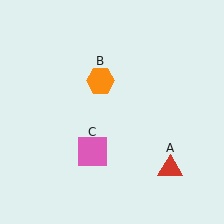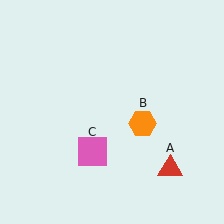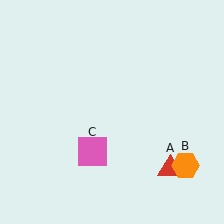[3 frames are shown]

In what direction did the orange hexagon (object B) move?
The orange hexagon (object B) moved down and to the right.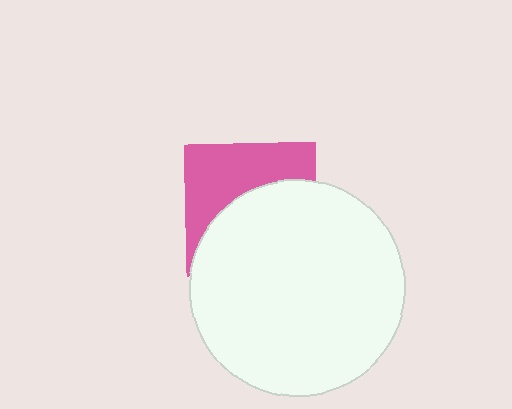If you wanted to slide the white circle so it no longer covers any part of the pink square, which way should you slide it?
Slide it down — that is the most direct way to separate the two shapes.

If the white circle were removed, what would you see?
You would see the complete pink square.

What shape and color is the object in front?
The object in front is a white circle.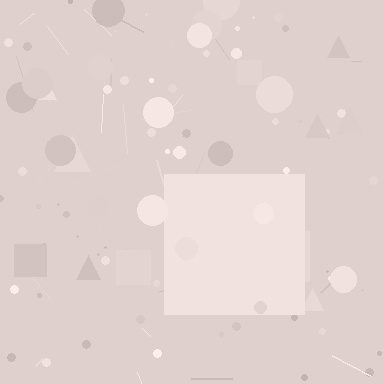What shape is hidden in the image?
A square is hidden in the image.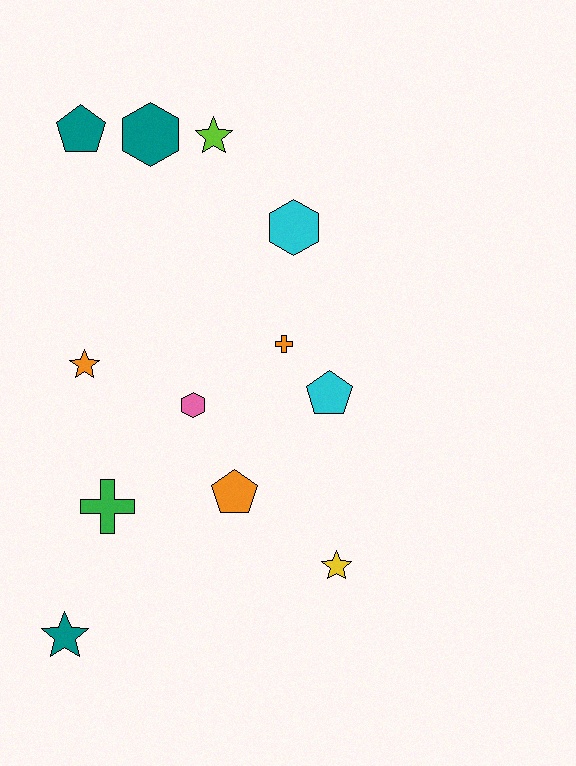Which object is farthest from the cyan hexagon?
The teal star is farthest from the cyan hexagon.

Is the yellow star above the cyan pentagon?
No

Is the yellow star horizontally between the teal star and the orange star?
No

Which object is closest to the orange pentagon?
The pink hexagon is closest to the orange pentagon.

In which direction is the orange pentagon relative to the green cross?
The orange pentagon is to the right of the green cross.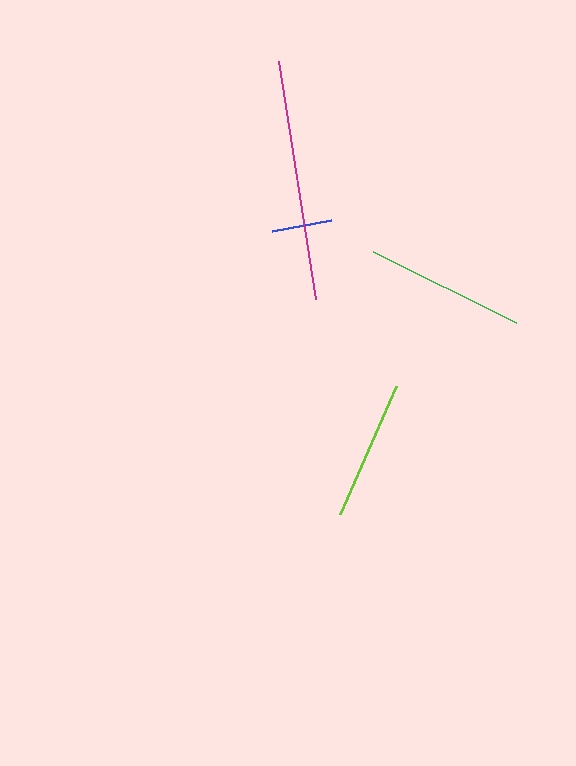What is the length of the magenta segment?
The magenta segment is approximately 241 pixels long.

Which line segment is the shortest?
The blue line is the shortest at approximately 60 pixels.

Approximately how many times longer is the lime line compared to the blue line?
The lime line is approximately 2.3 times the length of the blue line.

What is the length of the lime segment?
The lime segment is approximately 140 pixels long.